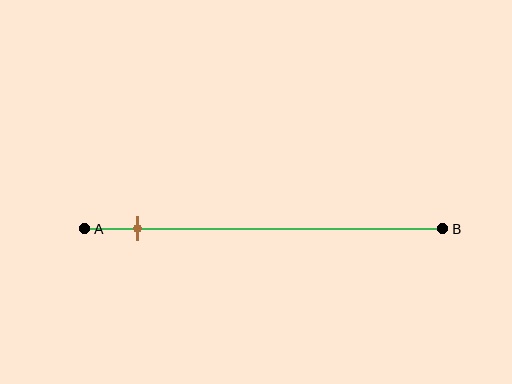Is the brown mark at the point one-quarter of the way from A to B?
No, the mark is at about 15% from A, not at the 25% one-quarter point.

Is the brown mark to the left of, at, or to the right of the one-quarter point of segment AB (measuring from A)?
The brown mark is to the left of the one-quarter point of segment AB.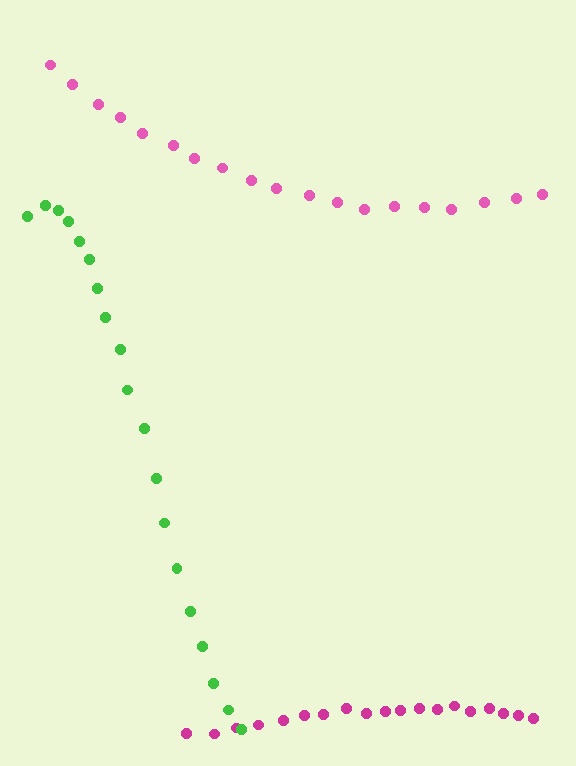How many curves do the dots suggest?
There are 3 distinct paths.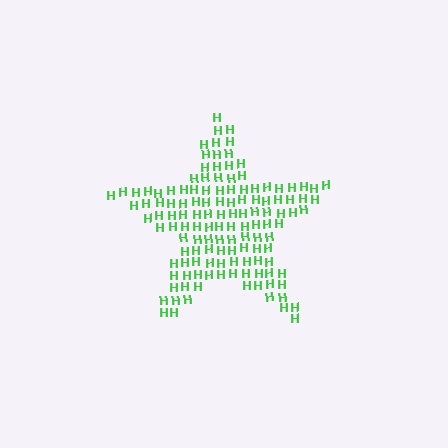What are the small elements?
The small elements are letter H's.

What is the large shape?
The large shape is a star.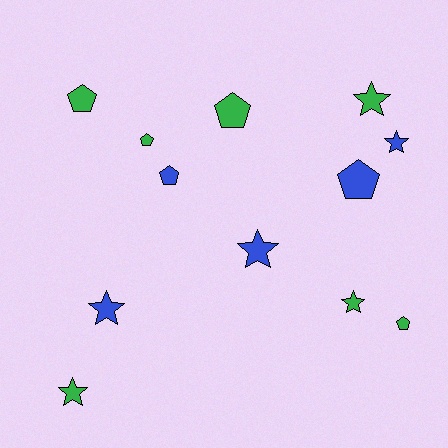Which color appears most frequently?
Green, with 7 objects.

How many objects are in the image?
There are 12 objects.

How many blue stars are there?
There are 3 blue stars.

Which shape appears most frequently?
Pentagon, with 6 objects.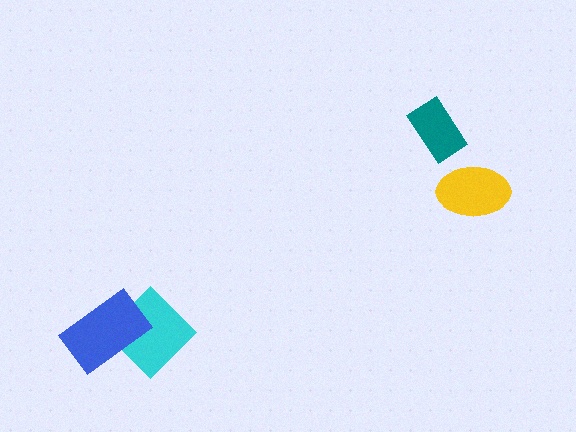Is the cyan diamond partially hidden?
Yes, it is partially covered by another shape.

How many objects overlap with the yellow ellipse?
0 objects overlap with the yellow ellipse.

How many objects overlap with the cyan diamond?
1 object overlaps with the cyan diamond.